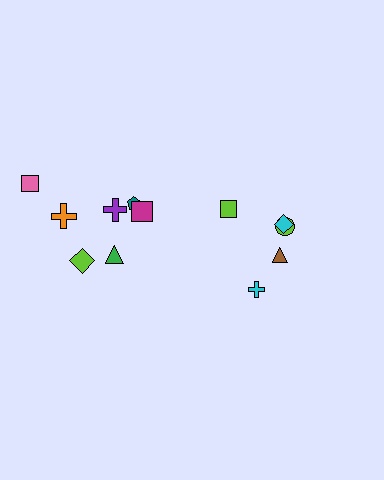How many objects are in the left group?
There are 7 objects.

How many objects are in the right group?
There are 5 objects.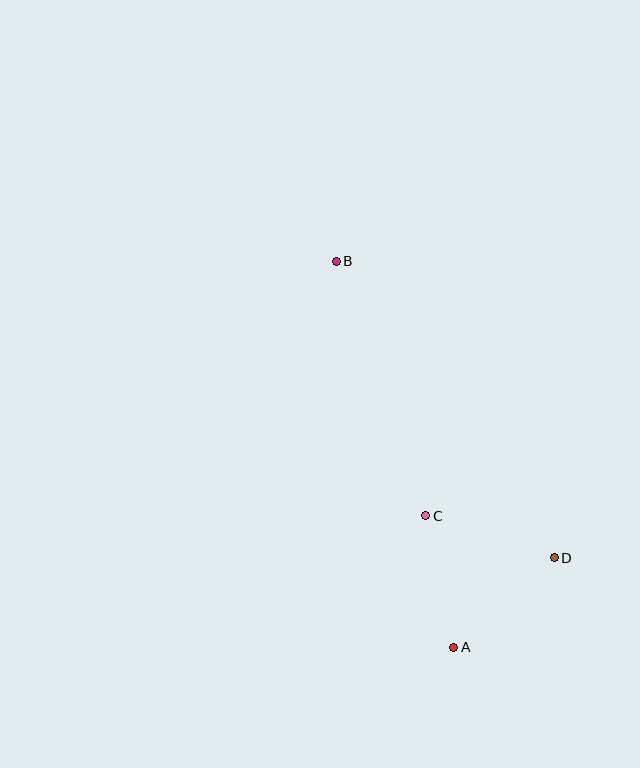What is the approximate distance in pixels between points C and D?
The distance between C and D is approximately 135 pixels.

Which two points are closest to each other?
Points A and C are closest to each other.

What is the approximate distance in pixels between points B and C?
The distance between B and C is approximately 270 pixels.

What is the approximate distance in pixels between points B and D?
The distance between B and D is approximately 368 pixels.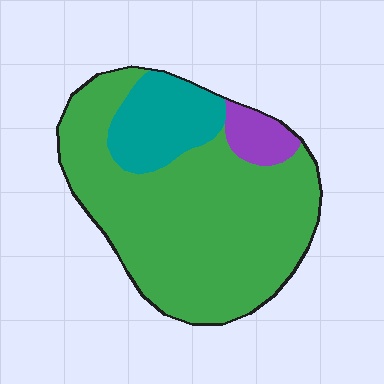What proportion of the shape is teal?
Teal covers about 15% of the shape.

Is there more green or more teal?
Green.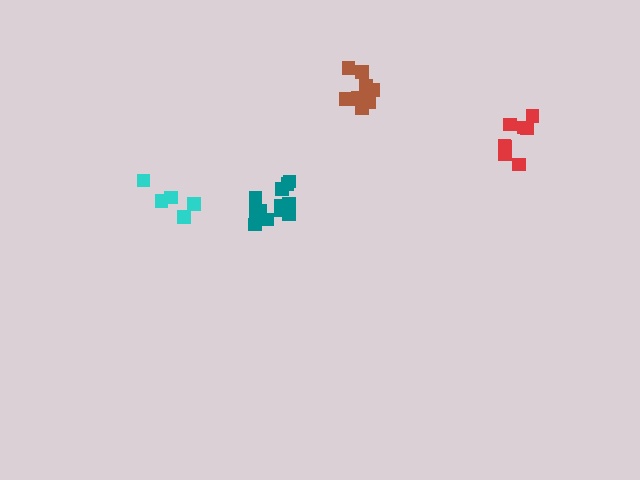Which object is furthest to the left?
The cyan cluster is leftmost.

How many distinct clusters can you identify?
There are 4 distinct clusters.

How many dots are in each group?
Group 1: 6 dots, Group 2: 11 dots, Group 3: 8 dots, Group 4: 12 dots (37 total).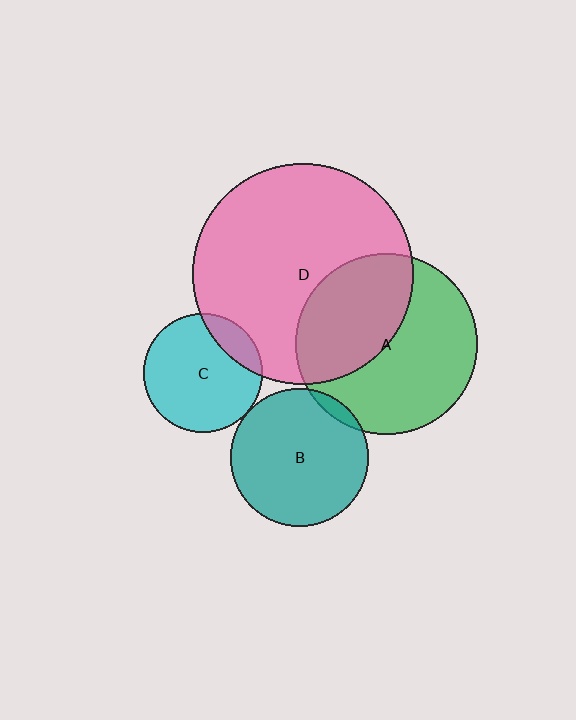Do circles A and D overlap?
Yes.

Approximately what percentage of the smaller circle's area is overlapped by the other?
Approximately 40%.